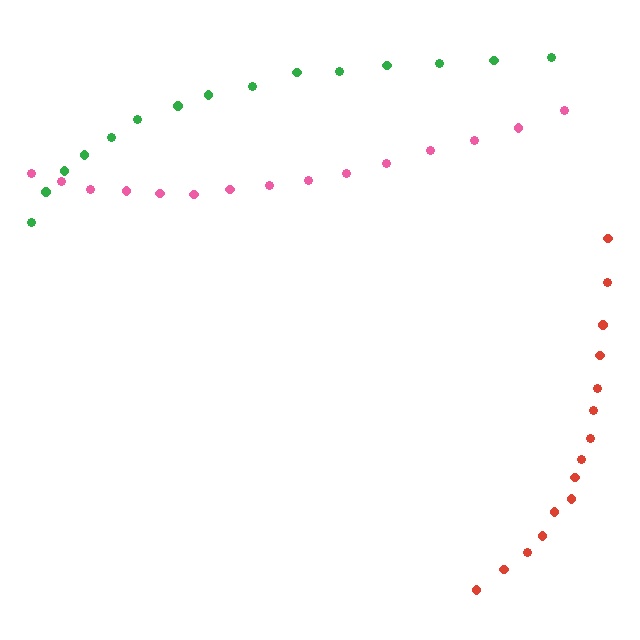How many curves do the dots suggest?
There are 3 distinct paths.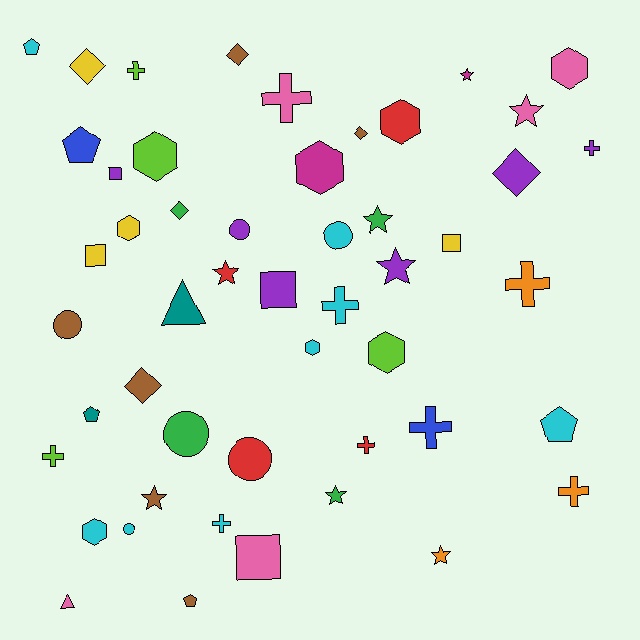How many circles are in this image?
There are 6 circles.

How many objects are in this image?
There are 50 objects.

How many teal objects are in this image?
There are 2 teal objects.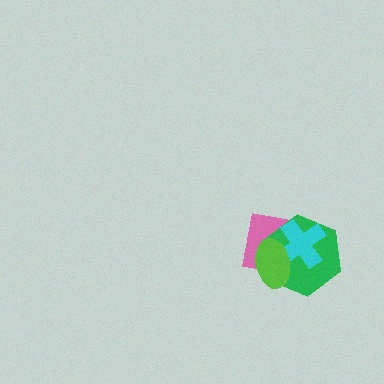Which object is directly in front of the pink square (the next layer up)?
The green hexagon is directly in front of the pink square.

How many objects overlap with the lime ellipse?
3 objects overlap with the lime ellipse.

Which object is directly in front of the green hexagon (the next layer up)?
The cyan cross is directly in front of the green hexagon.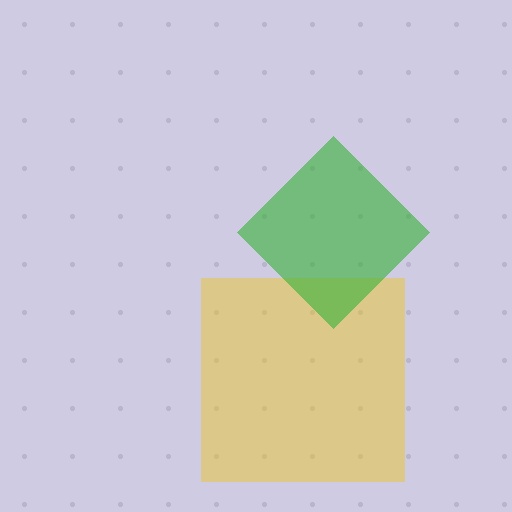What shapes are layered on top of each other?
The layered shapes are: a yellow square, a green diamond.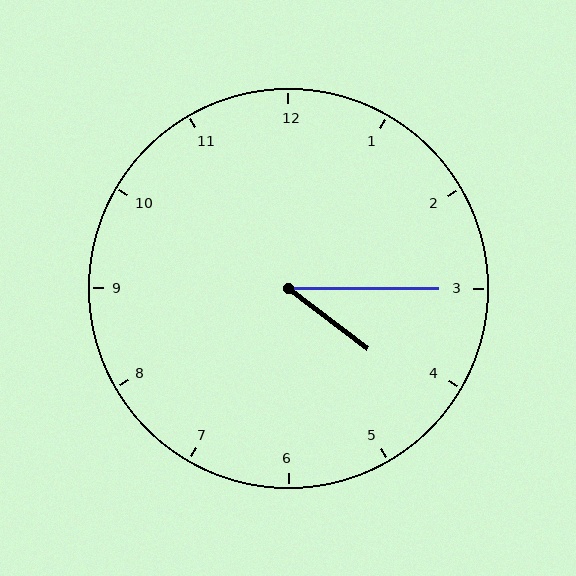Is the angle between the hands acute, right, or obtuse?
It is acute.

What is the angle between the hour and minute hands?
Approximately 38 degrees.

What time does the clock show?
4:15.